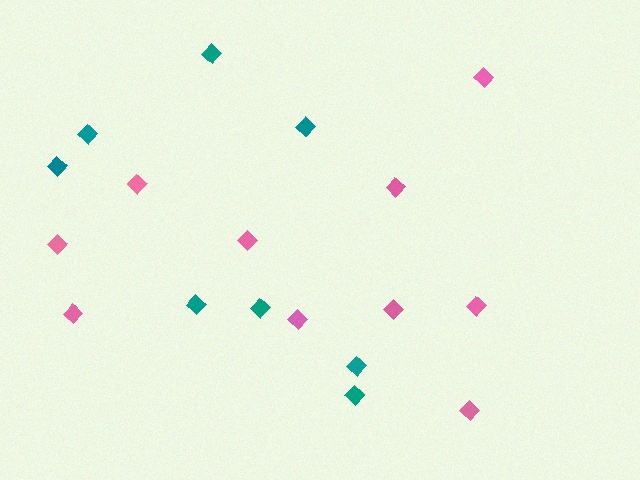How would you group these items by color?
There are 2 groups: one group of teal diamonds (8) and one group of pink diamonds (10).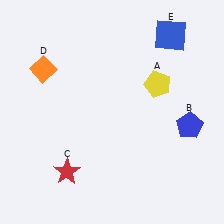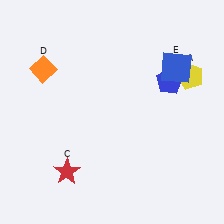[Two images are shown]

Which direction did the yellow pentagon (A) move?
The yellow pentagon (A) moved right.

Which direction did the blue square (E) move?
The blue square (E) moved down.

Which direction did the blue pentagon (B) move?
The blue pentagon (B) moved up.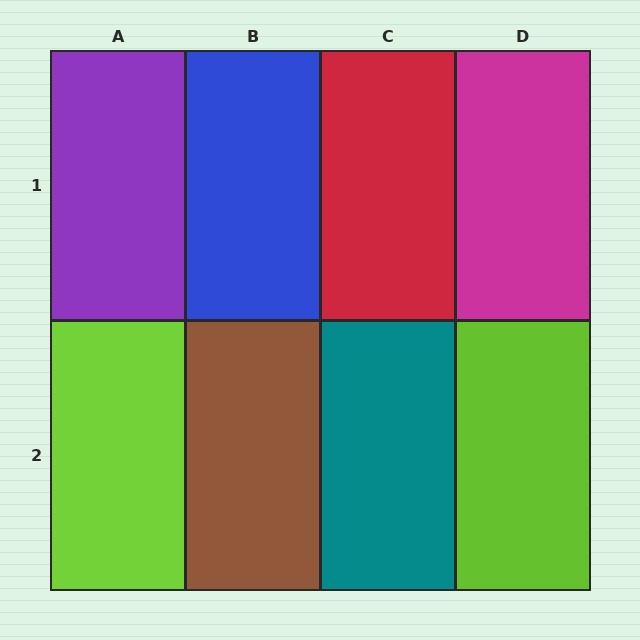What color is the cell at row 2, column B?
Brown.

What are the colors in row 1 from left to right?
Purple, blue, red, magenta.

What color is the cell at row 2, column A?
Lime.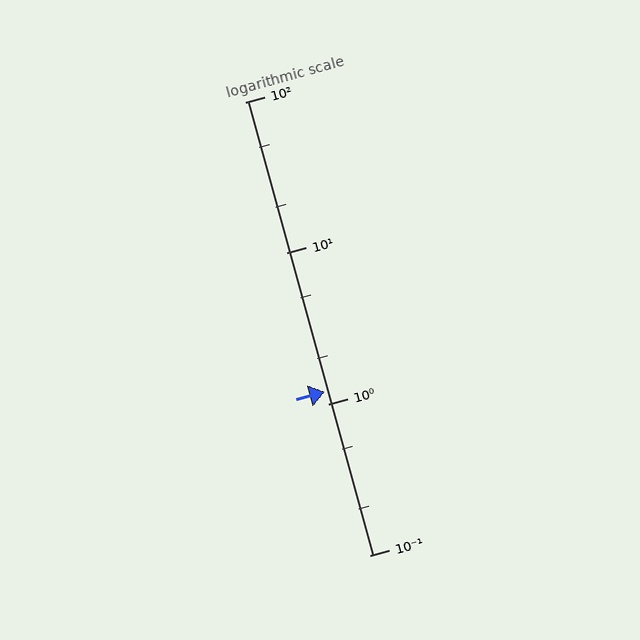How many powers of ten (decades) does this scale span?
The scale spans 3 decades, from 0.1 to 100.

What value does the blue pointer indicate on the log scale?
The pointer indicates approximately 1.2.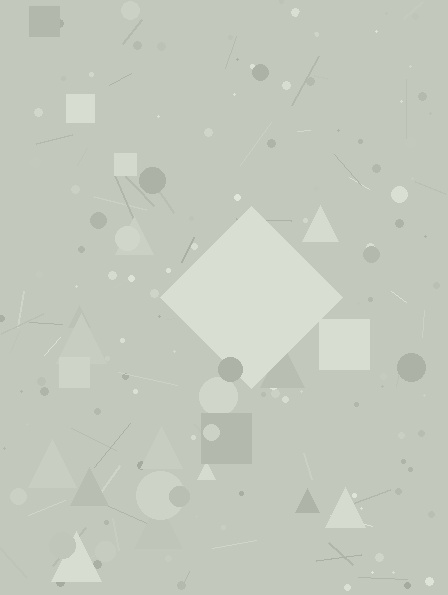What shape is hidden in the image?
A diamond is hidden in the image.